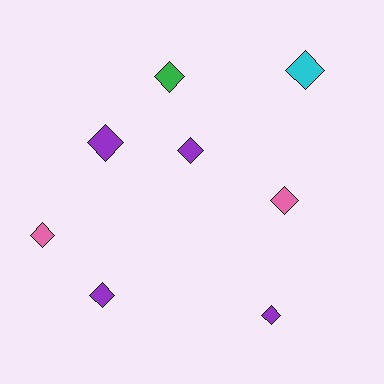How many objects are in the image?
There are 8 objects.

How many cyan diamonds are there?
There is 1 cyan diamond.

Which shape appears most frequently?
Diamond, with 8 objects.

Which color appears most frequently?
Purple, with 4 objects.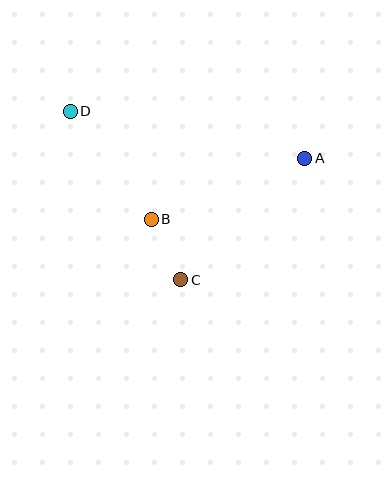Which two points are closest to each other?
Points B and C are closest to each other.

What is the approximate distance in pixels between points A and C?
The distance between A and C is approximately 174 pixels.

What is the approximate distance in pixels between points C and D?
The distance between C and D is approximately 201 pixels.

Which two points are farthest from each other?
Points A and D are farthest from each other.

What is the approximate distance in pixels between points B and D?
The distance between B and D is approximately 135 pixels.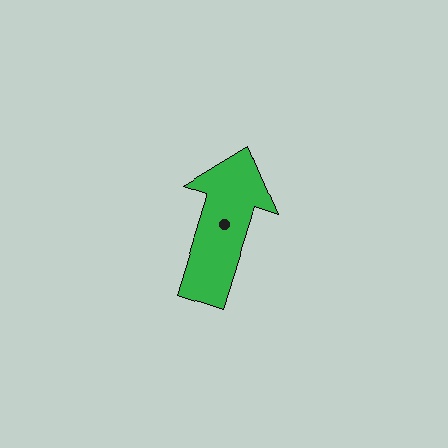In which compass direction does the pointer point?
North.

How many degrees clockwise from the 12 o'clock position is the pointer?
Approximately 17 degrees.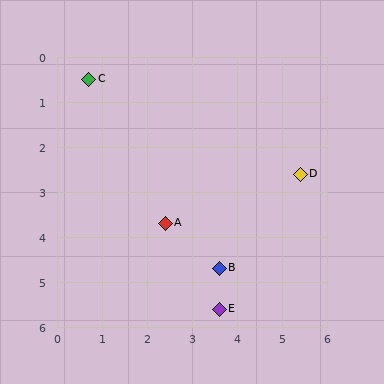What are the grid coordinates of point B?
Point B is at approximately (3.6, 4.7).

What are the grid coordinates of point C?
Point C is at approximately (0.7, 0.5).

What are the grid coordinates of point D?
Point D is at approximately (5.4, 2.6).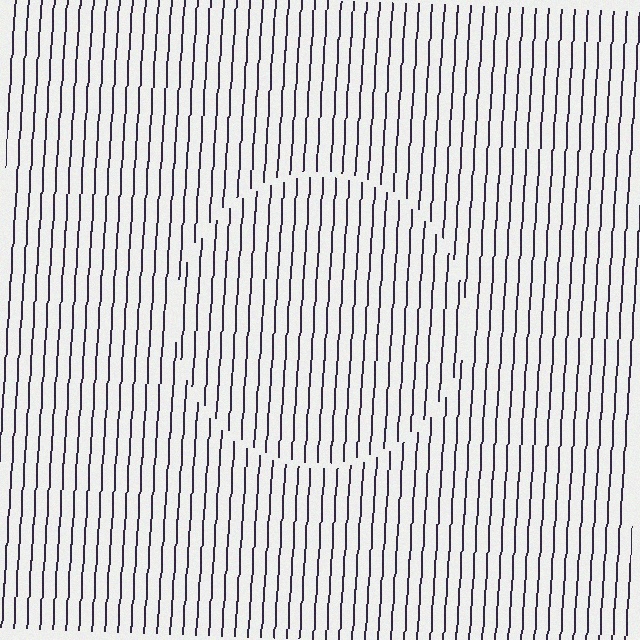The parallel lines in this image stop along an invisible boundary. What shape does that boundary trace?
An illusory circle. The interior of the shape contains the same grating, shifted by half a period — the contour is defined by the phase discontinuity where line-ends from the inner and outer gratings abut.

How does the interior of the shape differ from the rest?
The interior of the shape contains the same grating, shifted by half a period — the contour is defined by the phase discontinuity where line-ends from the inner and outer gratings abut.